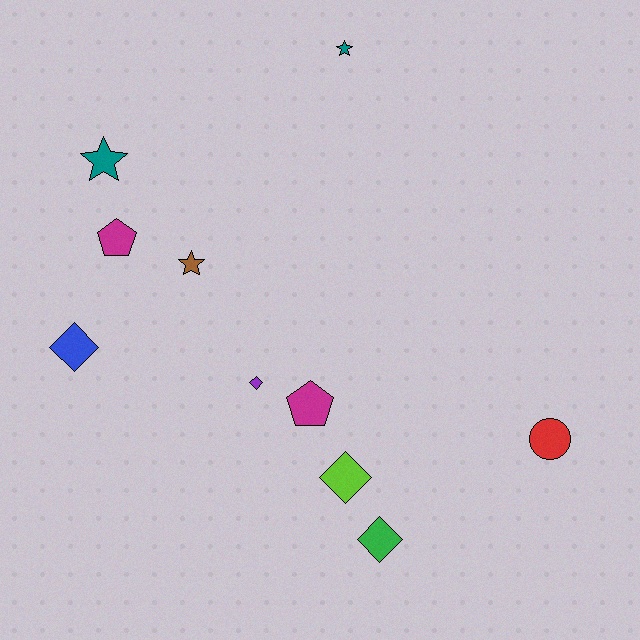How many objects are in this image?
There are 10 objects.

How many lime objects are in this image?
There is 1 lime object.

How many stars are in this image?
There are 3 stars.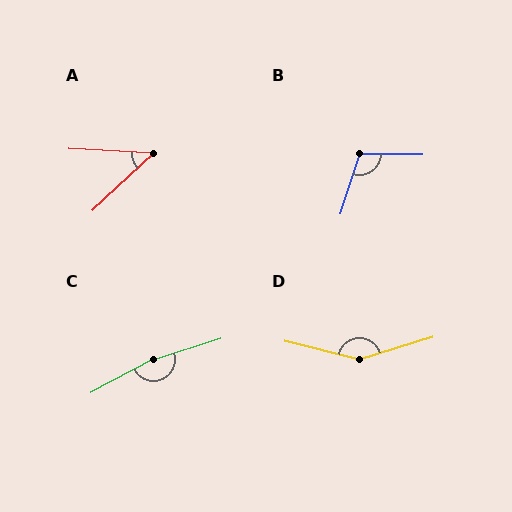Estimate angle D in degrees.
Approximately 149 degrees.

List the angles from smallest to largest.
A (46°), B (107°), D (149°), C (169°).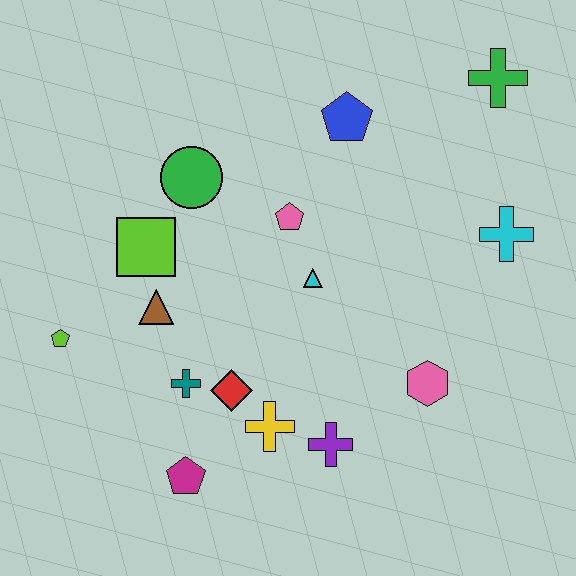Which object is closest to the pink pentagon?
The cyan triangle is closest to the pink pentagon.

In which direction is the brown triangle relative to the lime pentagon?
The brown triangle is to the right of the lime pentagon.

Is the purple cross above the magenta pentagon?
Yes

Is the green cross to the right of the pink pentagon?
Yes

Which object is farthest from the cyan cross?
The lime pentagon is farthest from the cyan cross.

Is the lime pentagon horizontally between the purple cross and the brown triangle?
No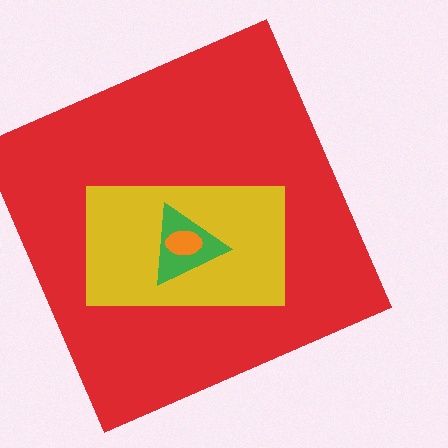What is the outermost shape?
The red square.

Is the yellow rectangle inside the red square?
Yes.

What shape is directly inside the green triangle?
The orange ellipse.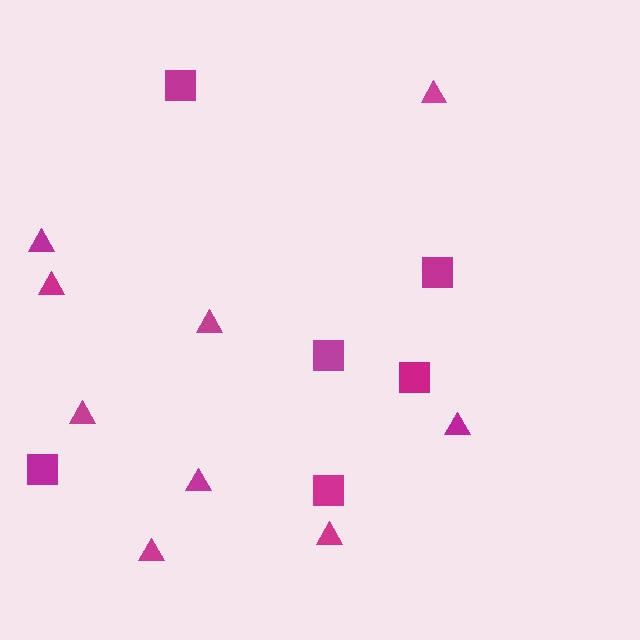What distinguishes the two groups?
There are 2 groups: one group of squares (6) and one group of triangles (9).